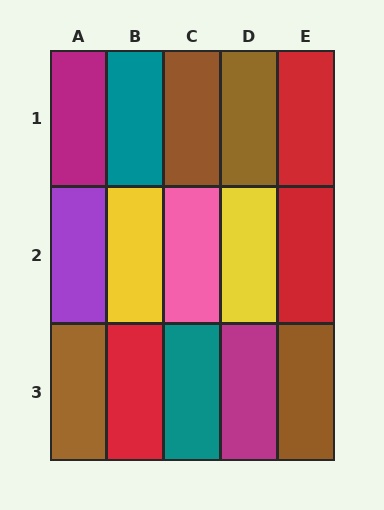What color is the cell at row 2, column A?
Purple.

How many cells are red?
3 cells are red.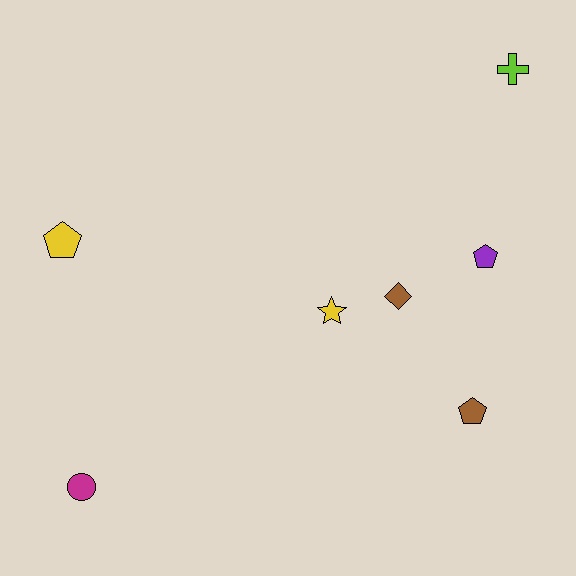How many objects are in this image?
There are 7 objects.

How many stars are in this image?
There is 1 star.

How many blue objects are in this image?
There are no blue objects.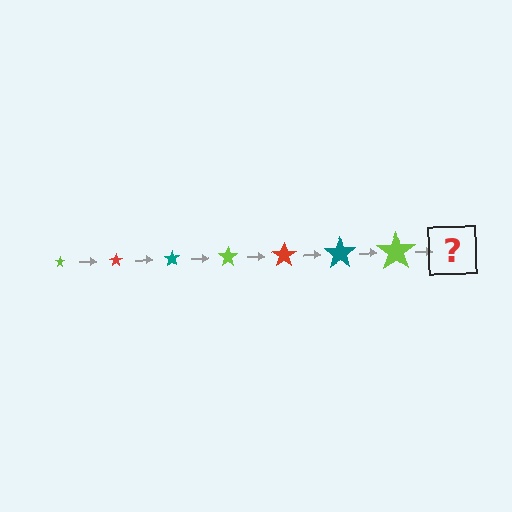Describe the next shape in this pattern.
It should be a red star, larger than the previous one.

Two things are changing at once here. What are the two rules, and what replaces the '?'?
The two rules are that the star grows larger each step and the color cycles through lime, red, and teal. The '?' should be a red star, larger than the previous one.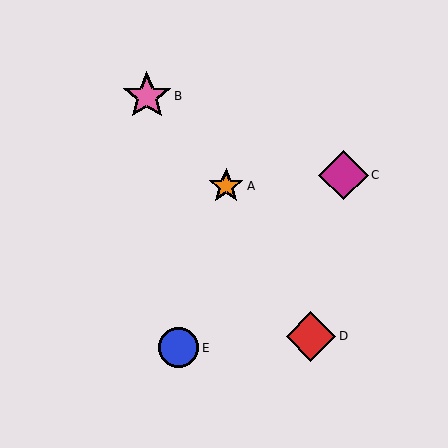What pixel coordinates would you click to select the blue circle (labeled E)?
Click at (179, 348) to select the blue circle E.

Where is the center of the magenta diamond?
The center of the magenta diamond is at (343, 175).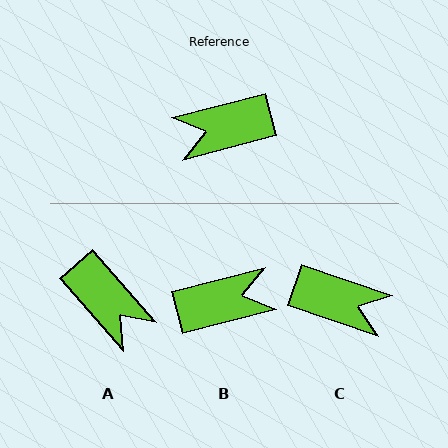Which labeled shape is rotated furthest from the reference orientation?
B, about 180 degrees away.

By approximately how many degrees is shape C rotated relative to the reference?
Approximately 146 degrees counter-clockwise.